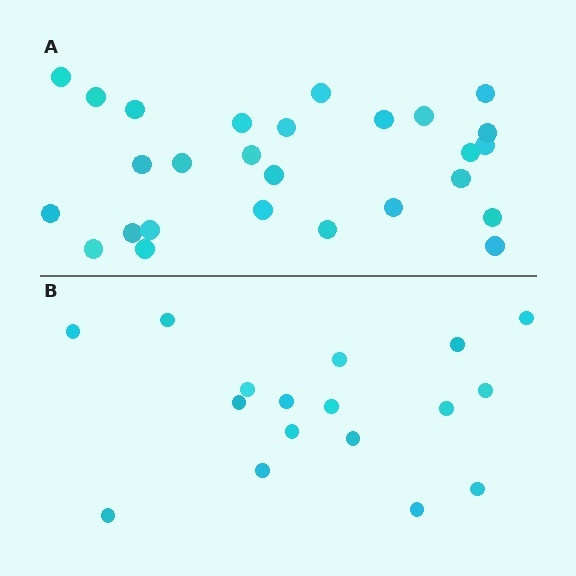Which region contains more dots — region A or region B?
Region A (the top region) has more dots.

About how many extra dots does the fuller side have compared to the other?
Region A has roughly 10 or so more dots than region B.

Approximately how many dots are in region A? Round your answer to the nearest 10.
About 30 dots. (The exact count is 27, which rounds to 30.)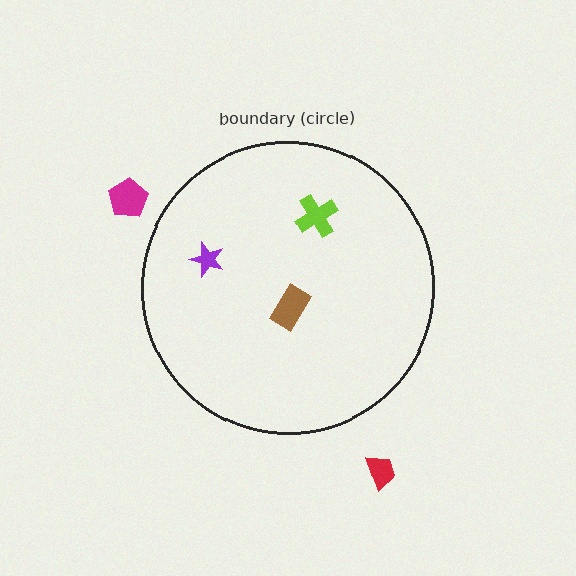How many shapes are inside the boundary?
3 inside, 2 outside.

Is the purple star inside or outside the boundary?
Inside.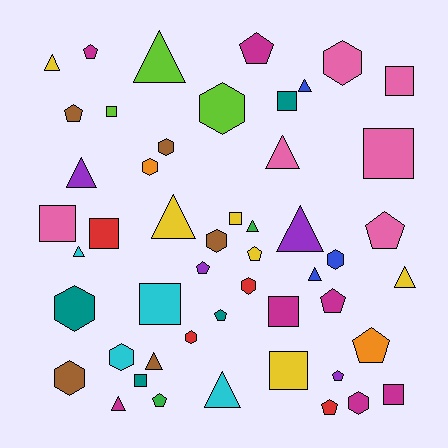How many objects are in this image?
There are 50 objects.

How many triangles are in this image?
There are 14 triangles.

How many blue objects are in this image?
There are 3 blue objects.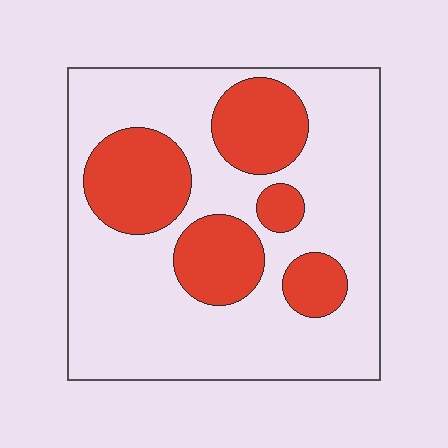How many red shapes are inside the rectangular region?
5.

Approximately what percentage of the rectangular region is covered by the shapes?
Approximately 30%.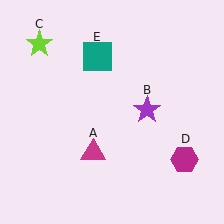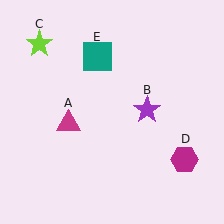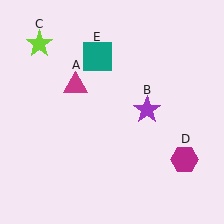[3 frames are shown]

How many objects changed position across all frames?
1 object changed position: magenta triangle (object A).